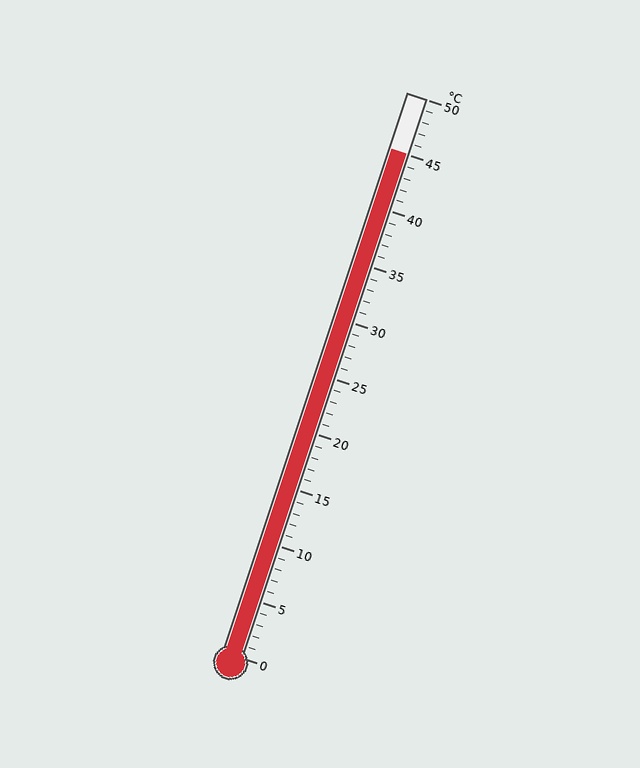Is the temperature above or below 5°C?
The temperature is above 5°C.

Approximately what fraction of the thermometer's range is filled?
The thermometer is filled to approximately 90% of its range.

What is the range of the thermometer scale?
The thermometer scale ranges from 0°C to 50°C.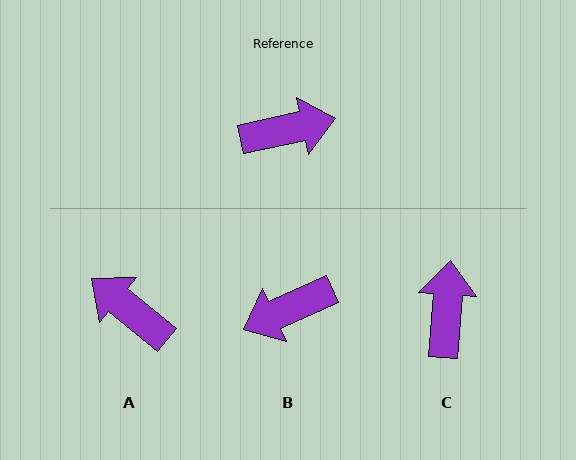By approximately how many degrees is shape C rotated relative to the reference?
Approximately 74 degrees counter-clockwise.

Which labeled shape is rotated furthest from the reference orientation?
B, about 168 degrees away.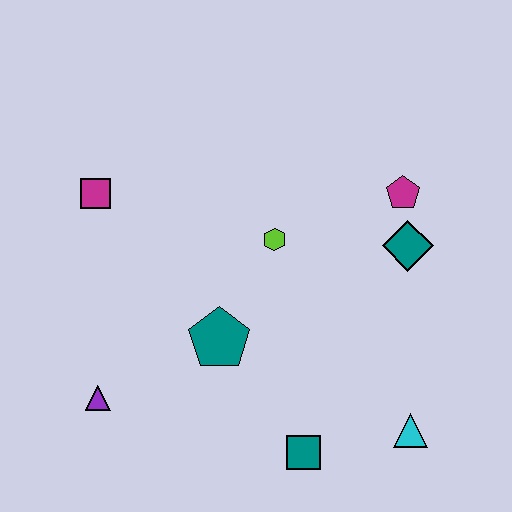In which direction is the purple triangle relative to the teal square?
The purple triangle is to the left of the teal square.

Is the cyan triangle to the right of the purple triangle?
Yes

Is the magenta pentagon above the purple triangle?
Yes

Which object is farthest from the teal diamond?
The purple triangle is farthest from the teal diamond.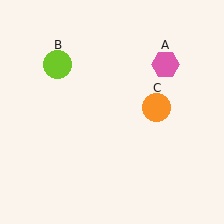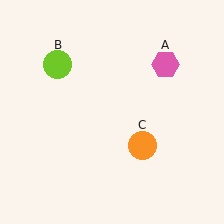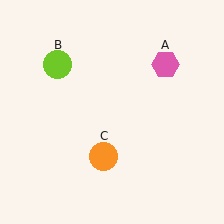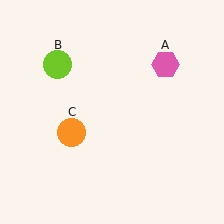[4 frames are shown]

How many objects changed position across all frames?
1 object changed position: orange circle (object C).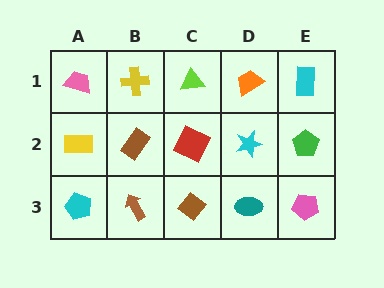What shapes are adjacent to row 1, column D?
A cyan star (row 2, column D), a lime triangle (row 1, column C), a cyan rectangle (row 1, column E).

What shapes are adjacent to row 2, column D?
An orange trapezoid (row 1, column D), a teal ellipse (row 3, column D), a red square (row 2, column C), a green pentagon (row 2, column E).